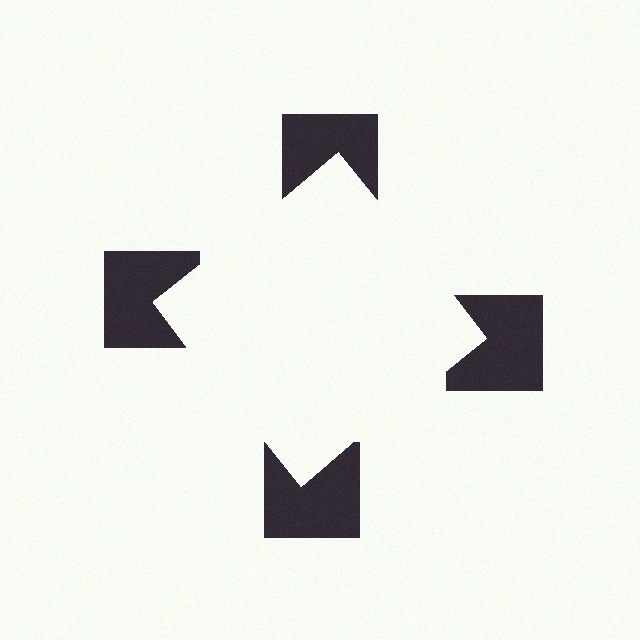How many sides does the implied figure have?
4 sides.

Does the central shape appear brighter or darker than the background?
It typically appears slightly brighter than the background, even though no actual brightness change is drawn.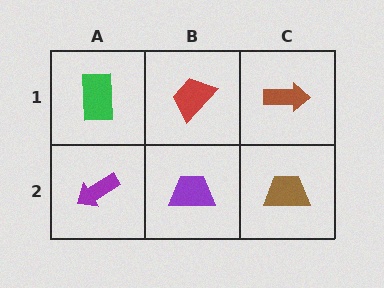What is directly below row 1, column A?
A purple arrow.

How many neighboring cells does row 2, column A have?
2.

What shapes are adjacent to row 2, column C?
A brown arrow (row 1, column C), a purple trapezoid (row 2, column B).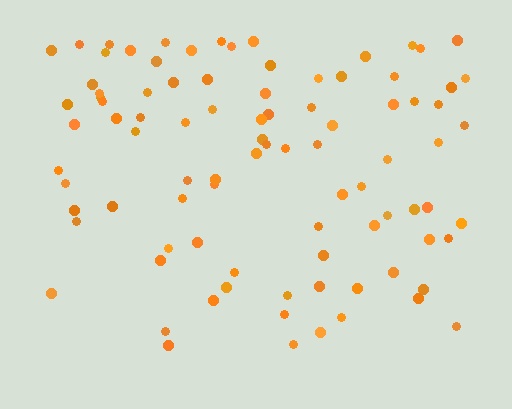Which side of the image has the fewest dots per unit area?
The bottom.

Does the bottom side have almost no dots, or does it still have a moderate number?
Still a moderate number, just noticeably fewer than the top.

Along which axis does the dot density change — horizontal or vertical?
Vertical.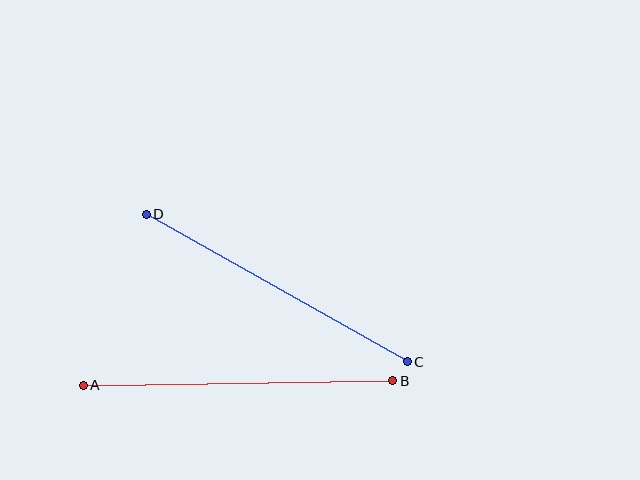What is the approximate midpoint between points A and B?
The midpoint is at approximately (238, 383) pixels.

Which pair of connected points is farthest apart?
Points A and B are farthest apart.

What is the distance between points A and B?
The distance is approximately 309 pixels.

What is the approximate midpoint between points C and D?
The midpoint is at approximately (277, 288) pixels.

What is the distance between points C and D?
The distance is approximately 300 pixels.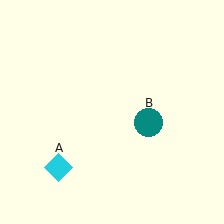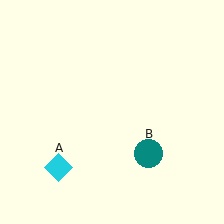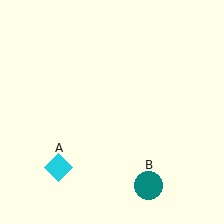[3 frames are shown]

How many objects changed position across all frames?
1 object changed position: teal circle (object B).